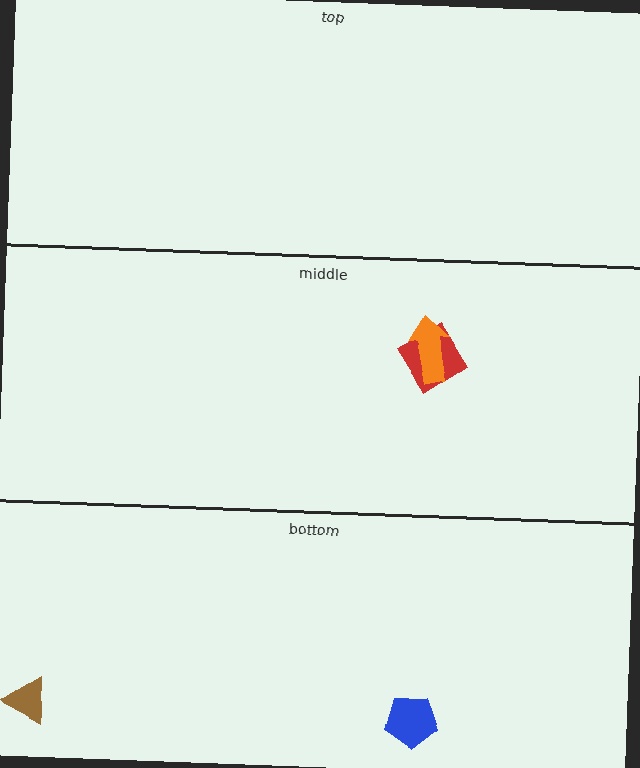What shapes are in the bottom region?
The brown triangle, the blue pentagon.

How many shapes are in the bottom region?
2.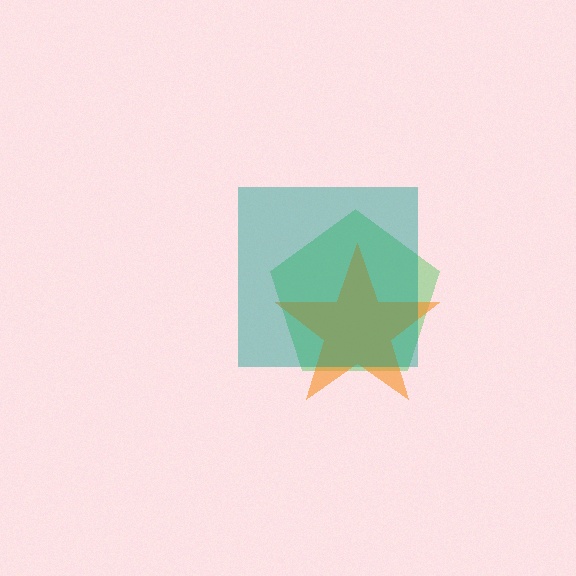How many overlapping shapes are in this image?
There are 3 overlapping shapes in the image.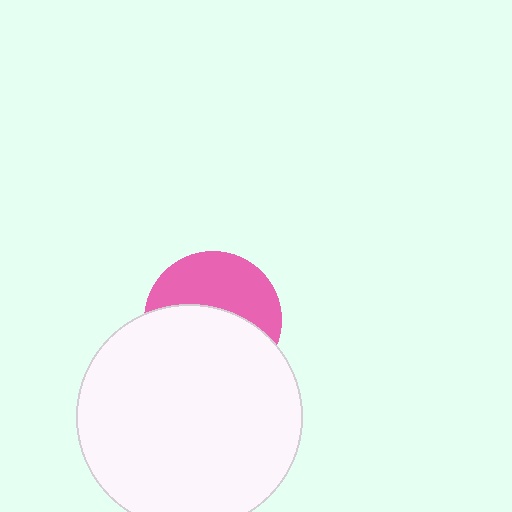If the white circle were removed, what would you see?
You would see the complete pink circle.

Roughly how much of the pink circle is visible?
A small part of it is visible (roughly 44%).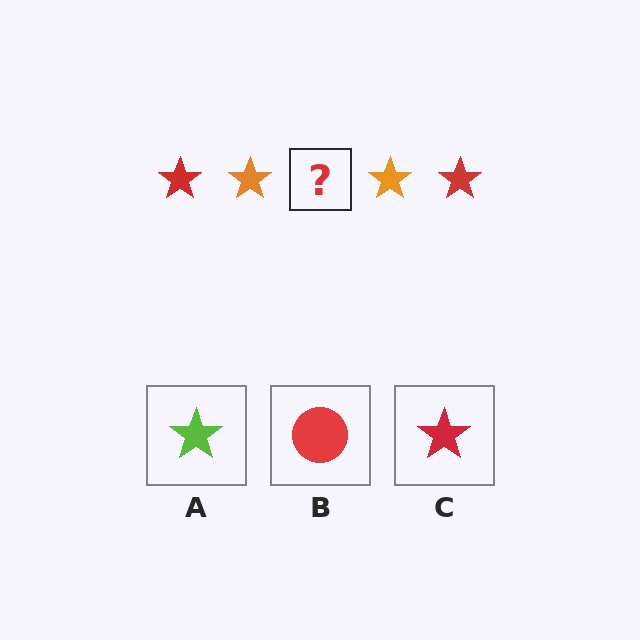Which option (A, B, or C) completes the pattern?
C.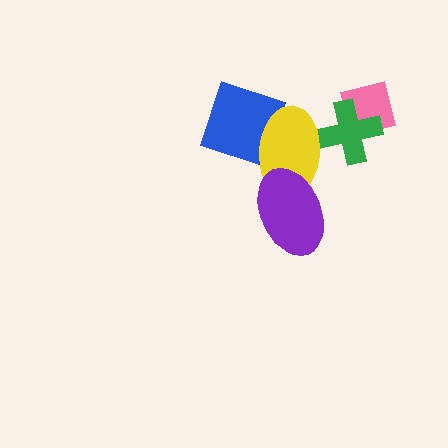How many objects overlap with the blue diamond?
1 object overlaps with the blue diamond.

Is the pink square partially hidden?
Yes, it is partially covered by another shape.